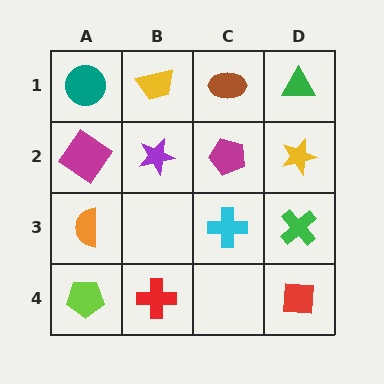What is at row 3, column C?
A cyan cross.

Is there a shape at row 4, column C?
No, that cell is empty.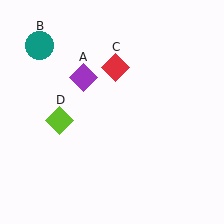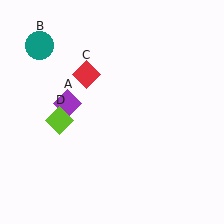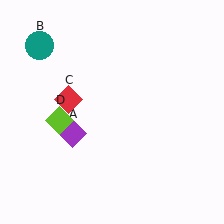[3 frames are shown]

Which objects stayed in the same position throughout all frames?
Teal circle (object B) and lime diamond (object D) remained stationary.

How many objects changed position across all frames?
2 objects changed position: purple diamond (object A), red diamond (object C).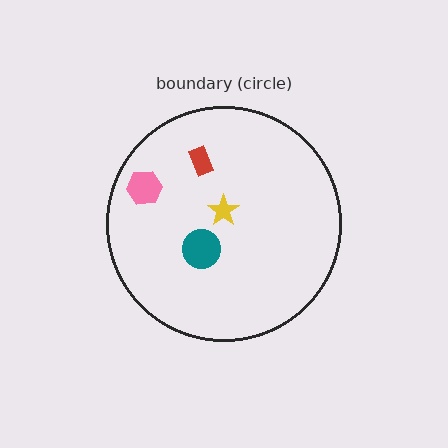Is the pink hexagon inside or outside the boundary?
Inside.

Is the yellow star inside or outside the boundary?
Inside.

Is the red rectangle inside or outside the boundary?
Inside.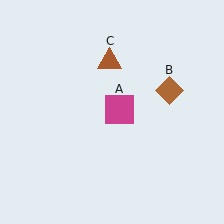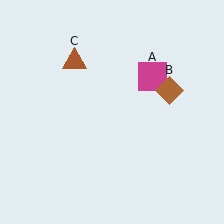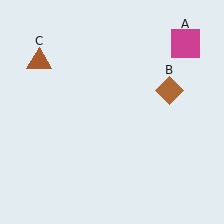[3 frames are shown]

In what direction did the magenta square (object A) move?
The magenta square (object A) moved up and to the right.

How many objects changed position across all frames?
2 objects changed position: magenta square (object A), brown triangle (object C).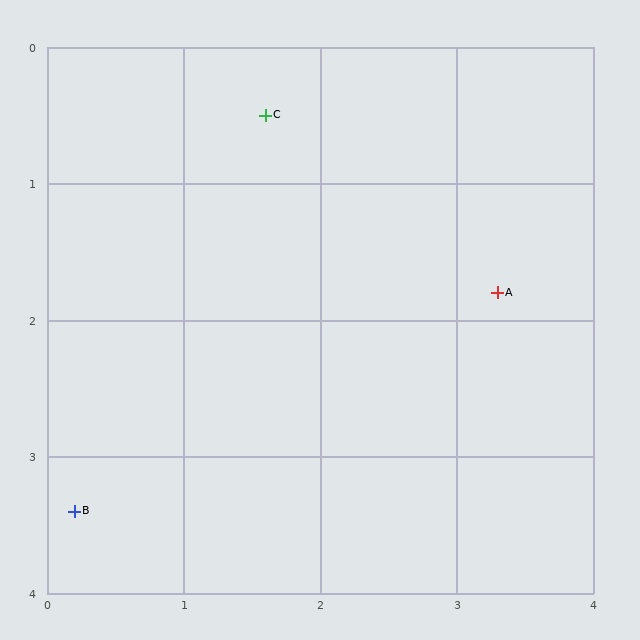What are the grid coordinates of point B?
Point B is at approximately (0.2, 3.4).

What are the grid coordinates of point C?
Point C is at approximately (1.6, 0.5).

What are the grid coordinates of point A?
Point A is at approximately (3.3, 1.8).